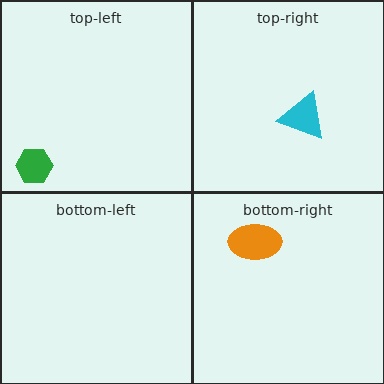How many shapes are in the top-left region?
1.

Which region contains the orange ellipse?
The bottom-right region.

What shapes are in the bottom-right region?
The orange ellipse.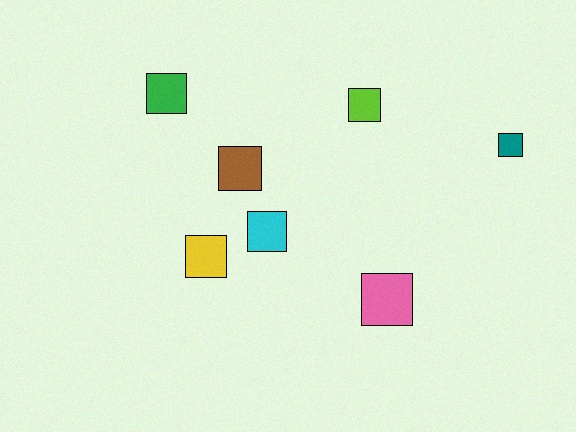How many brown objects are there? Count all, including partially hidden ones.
There is 1 brown object.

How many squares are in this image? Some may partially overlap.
There are 7 squares.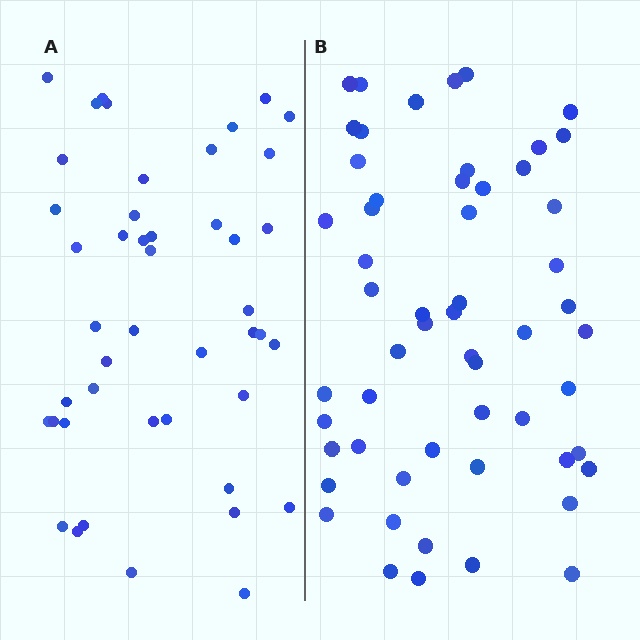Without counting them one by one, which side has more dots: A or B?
Region B (the right region) has more dots.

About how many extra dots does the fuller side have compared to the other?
Region B has roughly 12 or so more dots than region A.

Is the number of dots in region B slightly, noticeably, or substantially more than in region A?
Region B has only slightly more — the two regions are fairly close. The ratio is roughly 1.2 to 1.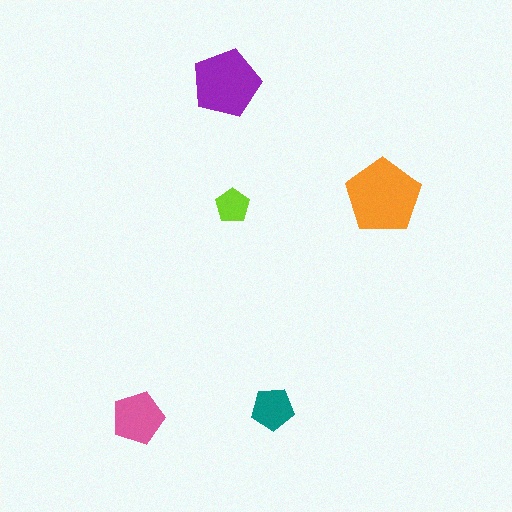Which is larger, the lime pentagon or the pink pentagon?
The pink one.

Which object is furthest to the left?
The pink pentagon is leftmost.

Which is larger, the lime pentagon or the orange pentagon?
The orange one.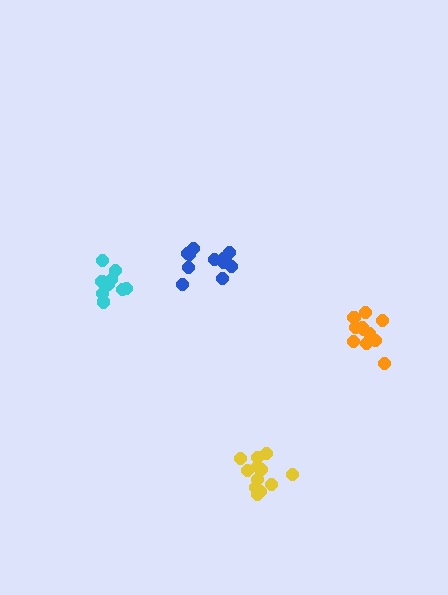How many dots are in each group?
Group 1: 12 dots, Group 2: 10 dots, Group 3: 11 dots, Group 4: 12 dots (45 total).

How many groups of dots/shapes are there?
There are 4 groups.